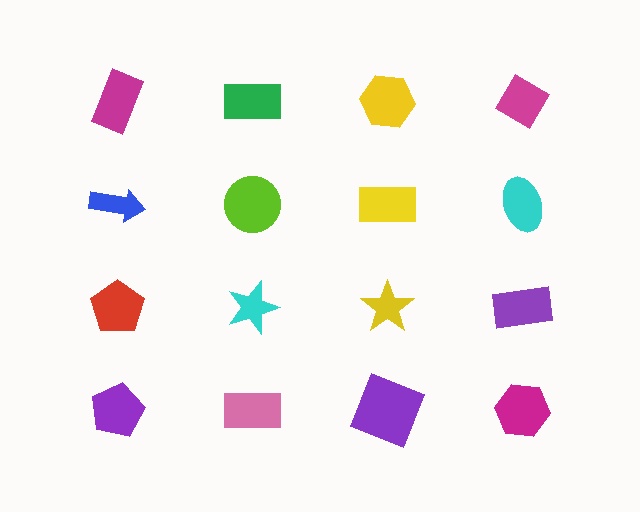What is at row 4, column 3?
A purple square.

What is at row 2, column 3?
A yellow rectangle.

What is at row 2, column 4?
A cyan ellipse.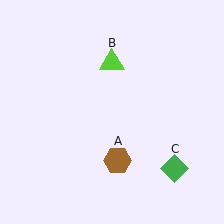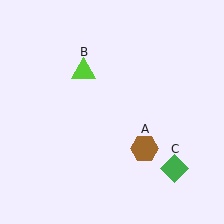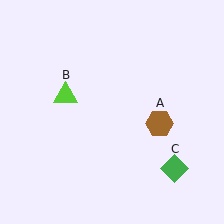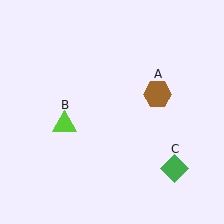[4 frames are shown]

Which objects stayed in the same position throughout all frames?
Green diamond (object C) remained stationary.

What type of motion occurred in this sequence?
The brown hexagon (object A), lime triangle (object B) rotated counterclockwise around the center of the scene.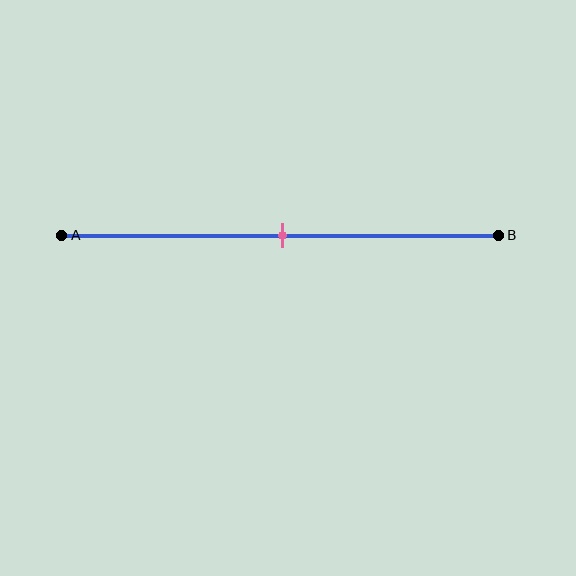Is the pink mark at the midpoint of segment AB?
Yes, the mark is approximately at the midpoint.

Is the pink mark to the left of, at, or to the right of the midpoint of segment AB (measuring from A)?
The pink mark is approximately at the midpoint of segment AB.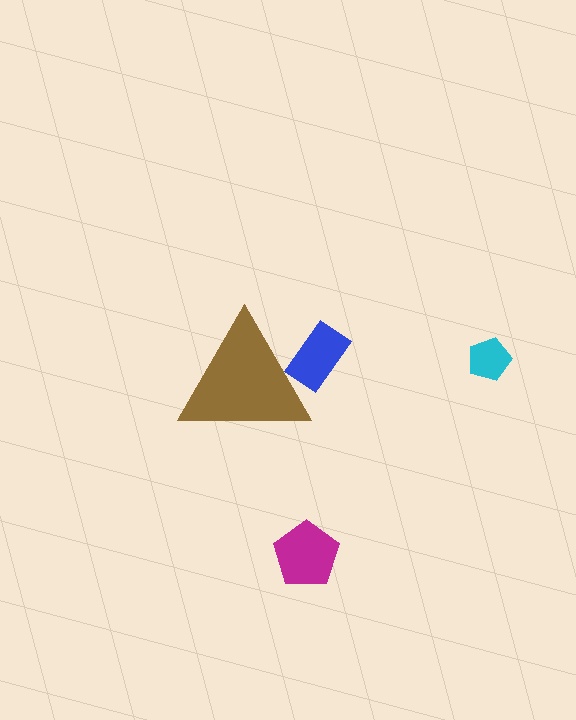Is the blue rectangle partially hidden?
Yes, the blue rectangle is partially hidden behind the brown triangle.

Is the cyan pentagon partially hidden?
No, the cyan pentagon is fully visible.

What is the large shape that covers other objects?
A brown triangle.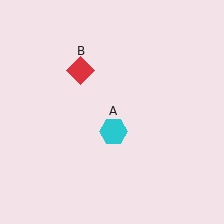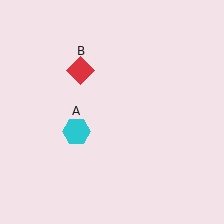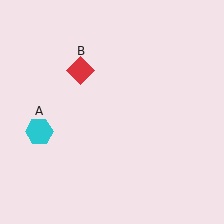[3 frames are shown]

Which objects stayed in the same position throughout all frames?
Red diamond (object B) remained stationary.